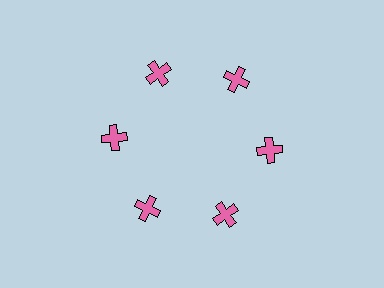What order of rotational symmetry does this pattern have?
This pattern has 6-fold rotational symmetry.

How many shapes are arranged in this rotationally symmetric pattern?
There are 6 shapes, arranged in 6 groups of 1.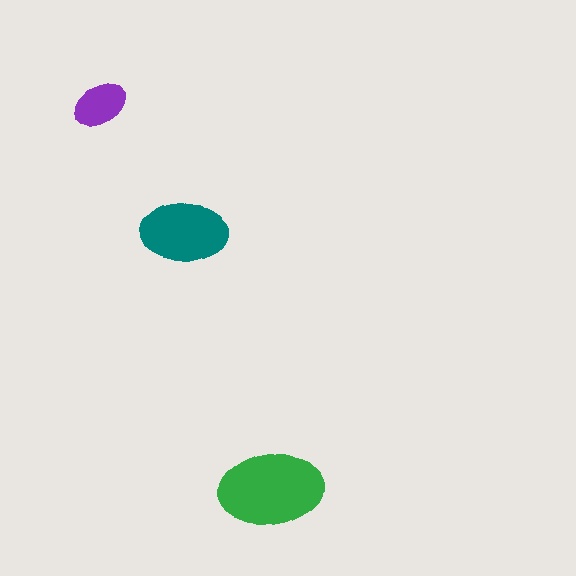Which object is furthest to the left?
The purple ellipse is leftmost.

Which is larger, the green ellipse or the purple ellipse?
The green one.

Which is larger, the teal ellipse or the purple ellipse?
The teal one.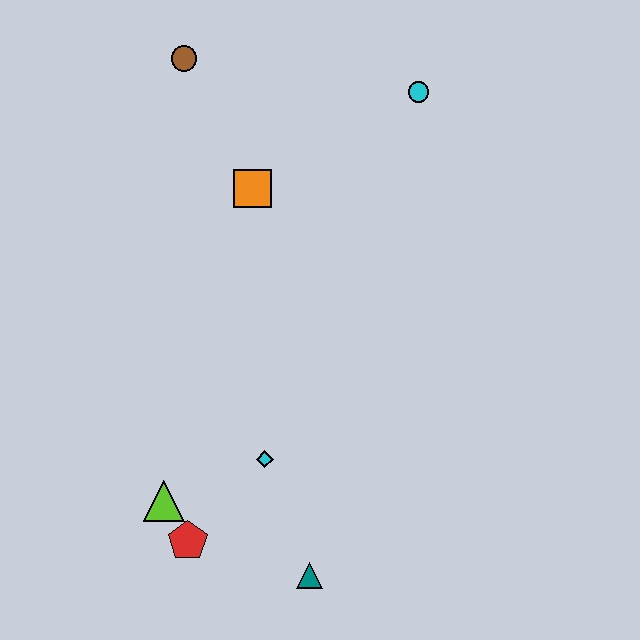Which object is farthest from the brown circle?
The teal triangle is farthest from the brown circle.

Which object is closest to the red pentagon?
The lime triangle is closest to the red pentagon.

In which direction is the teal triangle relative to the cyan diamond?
The teal triangle is below the cyan diamond.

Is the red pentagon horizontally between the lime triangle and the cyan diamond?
Yes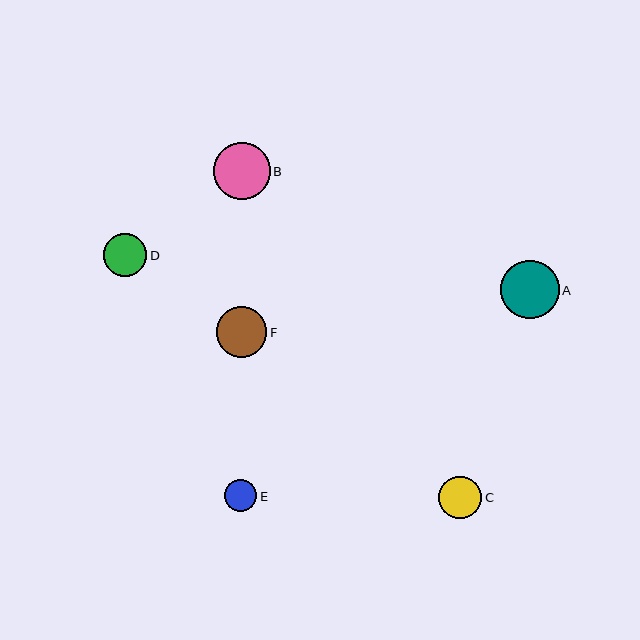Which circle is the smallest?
Circle E is the smallest with a size of approximately 32 pixels.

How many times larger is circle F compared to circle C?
Circle F is approximately 1.2 times the size of circle C.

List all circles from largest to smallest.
From largest to smallest: A, B, F, D, C, E.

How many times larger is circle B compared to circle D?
Circle B is approximately 1.3 times the size of circle D.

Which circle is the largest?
Circle A is the largest with a size of approximately 59 pixels.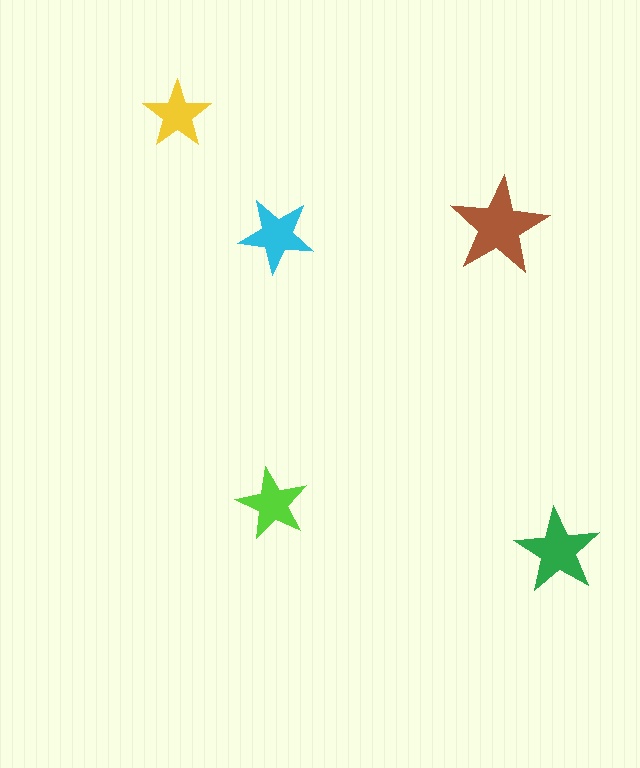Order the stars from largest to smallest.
the brown one, the green one, the cyan one, the lime one, the yellow one.